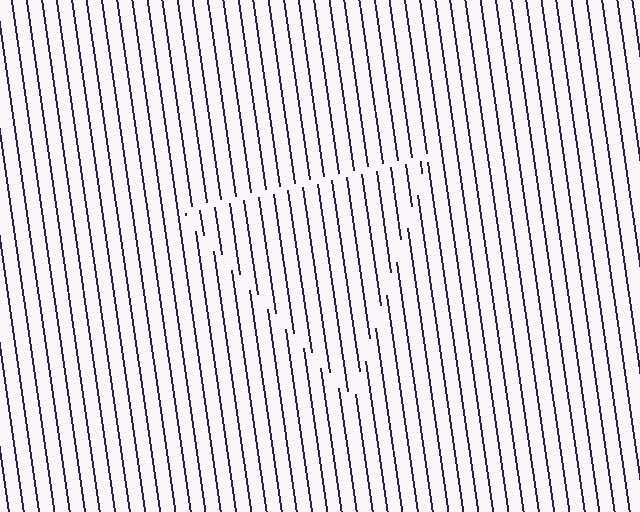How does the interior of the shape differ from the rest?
The interior of the shape contains the same grating, shifted by half a period — the contour is defined by the phase discontinuity where line-ends from the inner and outer gratings abut.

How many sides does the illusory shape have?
3 sides — the line-ends trace a triangle.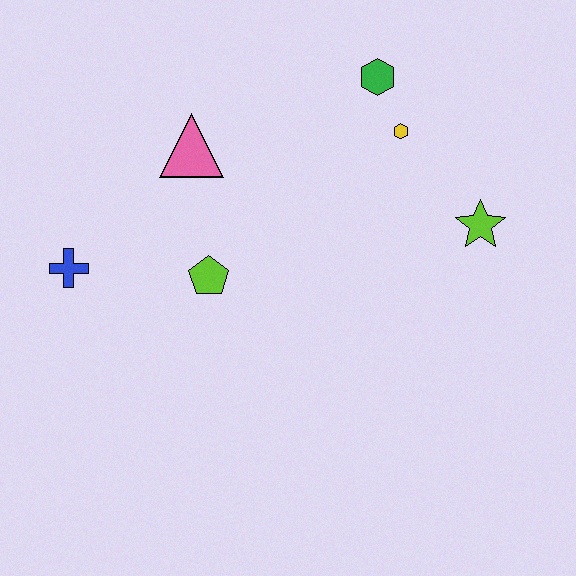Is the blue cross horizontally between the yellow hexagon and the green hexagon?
No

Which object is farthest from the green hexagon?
The blue cross is farthest from the green hexagon.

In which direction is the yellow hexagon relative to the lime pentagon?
The yellow hexagon is to the right of the lime pentagon.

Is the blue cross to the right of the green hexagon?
No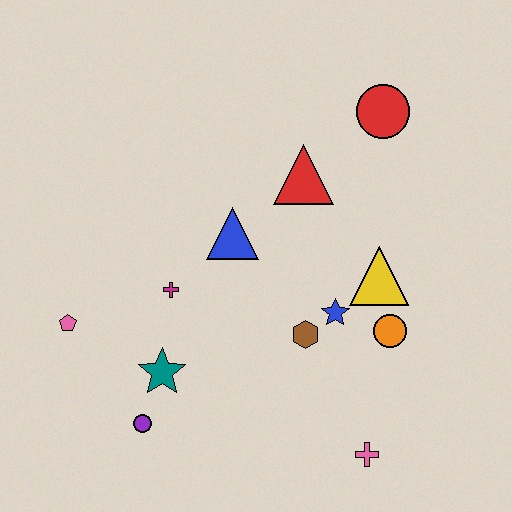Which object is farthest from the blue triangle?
The pink cross is farthest from the blue triangle.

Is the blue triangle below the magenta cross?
No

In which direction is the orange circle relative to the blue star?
The orange circle is to the right of the blue star.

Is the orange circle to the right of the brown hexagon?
Yes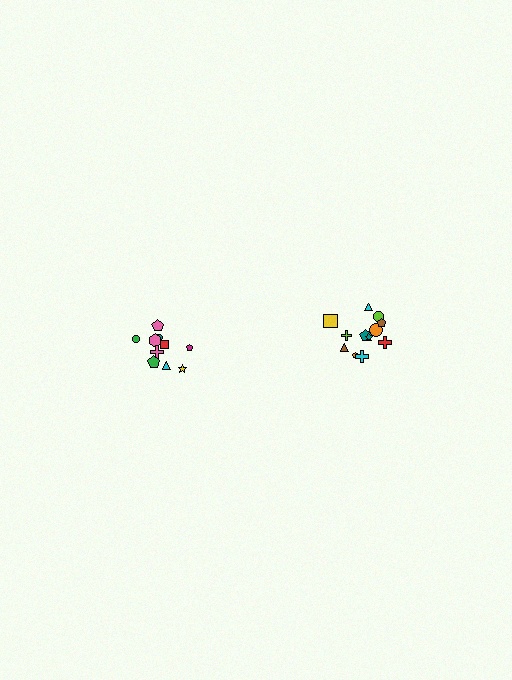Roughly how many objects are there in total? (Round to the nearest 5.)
Roughly 20 objects in total.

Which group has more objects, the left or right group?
The right group.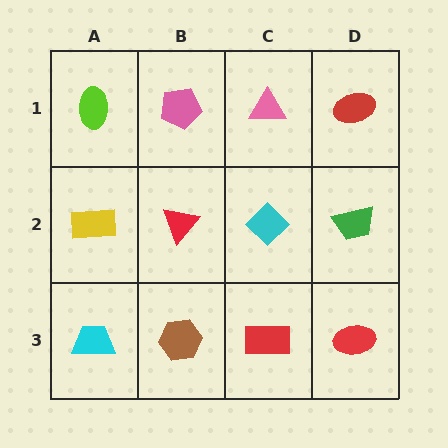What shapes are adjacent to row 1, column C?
A cyan diamond (row 2, column C), a pink pentagon (row 1, column B), a red ellipse (row 1, column D).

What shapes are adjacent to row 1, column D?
A green trapezoid (row 2, column D), a pink triangle (row 1, column C).